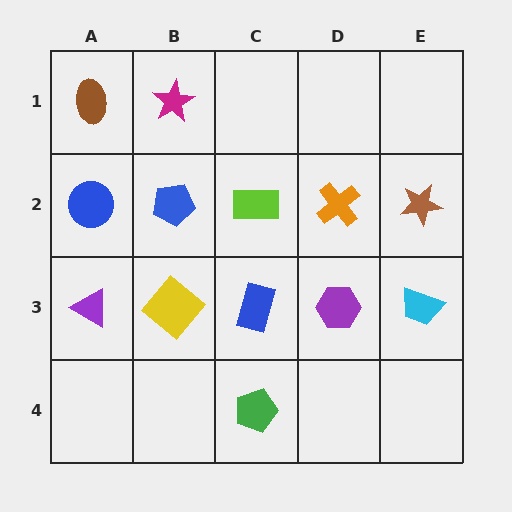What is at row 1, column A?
A brown ellipse.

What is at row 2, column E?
A brown star.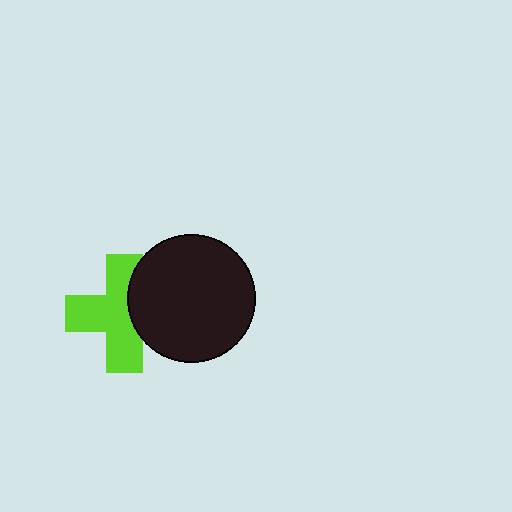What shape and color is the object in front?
The object in front is a black circle.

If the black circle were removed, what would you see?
You would see the complete lime cross.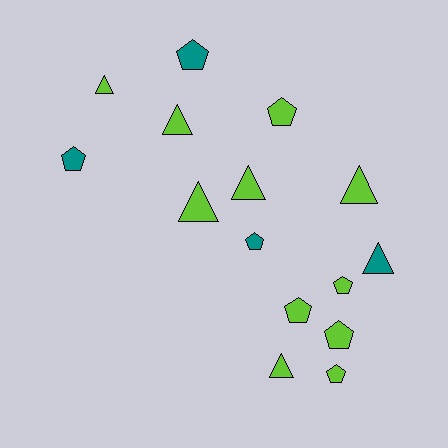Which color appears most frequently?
Lime, with 11 objects.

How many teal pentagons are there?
There are 3 teal pentagons.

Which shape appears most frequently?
Pentagon, with 8 objects.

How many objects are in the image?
There are 15 objects.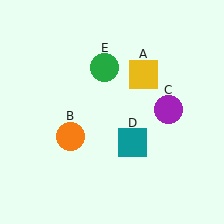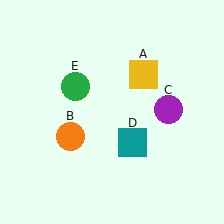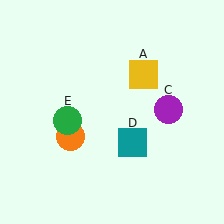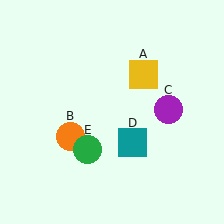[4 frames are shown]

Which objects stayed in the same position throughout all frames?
Yellow square (object A) and orange circle (object B) and purple circle (object C) and teal square (object D) remained stationary.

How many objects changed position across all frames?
1 object changed position: green circle (object E).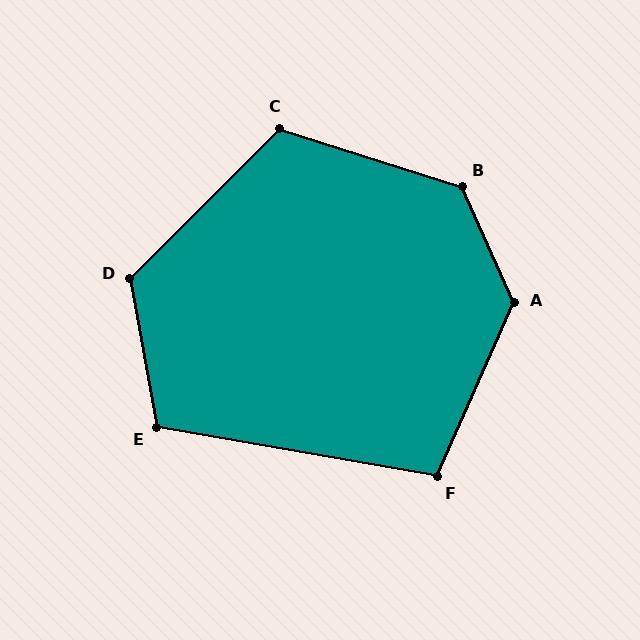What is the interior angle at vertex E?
Approximately 110 degrees (obtuse).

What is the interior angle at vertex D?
Approximately 124 degrees (obtuse).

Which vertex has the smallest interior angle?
F, at approximately 104 degrees.